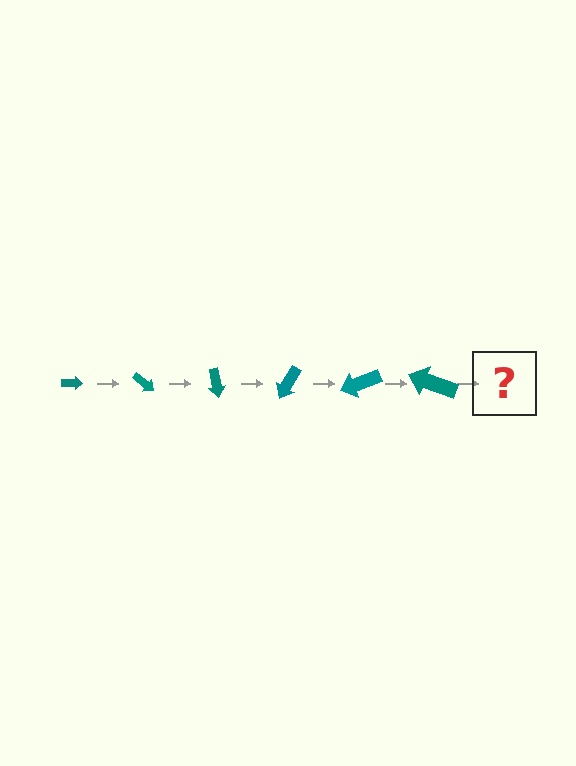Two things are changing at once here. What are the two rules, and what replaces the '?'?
The two rules are that the arrow grows larger each step and it rotates 40 degrees each step. The '?' should be an arrow, larger than the previous one and rotated 240 degrees from the start.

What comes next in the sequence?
The next element should be an arrow, larger than the previous one and rotated 240 degrees from the start.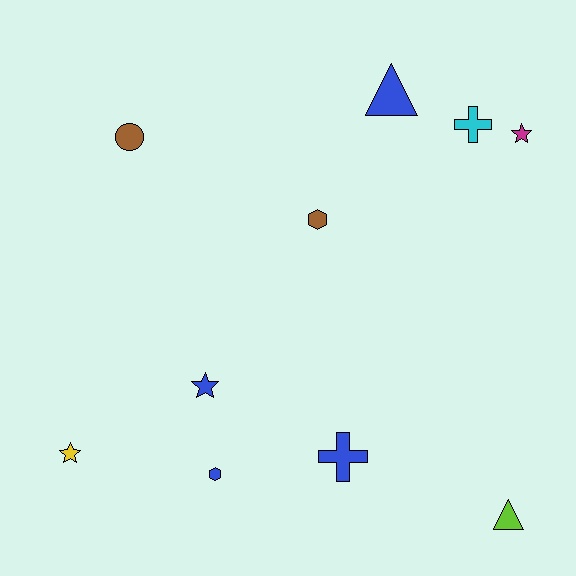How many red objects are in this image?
There are no red objects.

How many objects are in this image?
There are 10 objects.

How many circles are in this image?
There is 1 circle.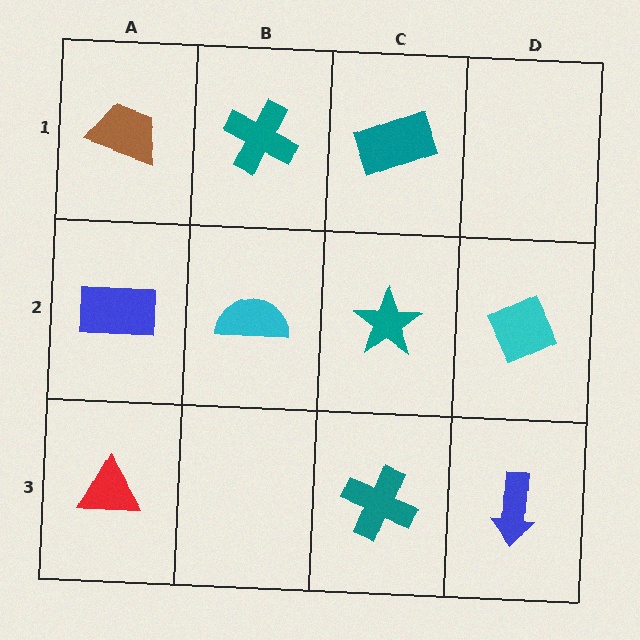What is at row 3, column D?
A blue arrow.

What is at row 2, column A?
A blue rectangle.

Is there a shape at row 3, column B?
No, that cell is empty.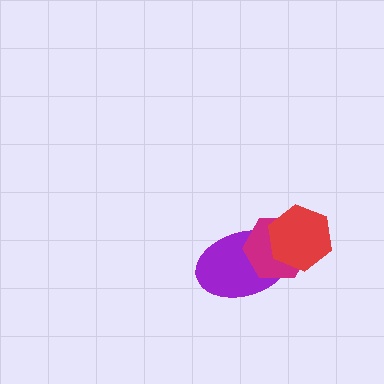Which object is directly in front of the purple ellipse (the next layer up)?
The magenta hexagon is directly in front of the purple ellipse.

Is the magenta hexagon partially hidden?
Yes, it is partially covered by another shape.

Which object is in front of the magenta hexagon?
The red hexagon is in front of the magenta hexagon.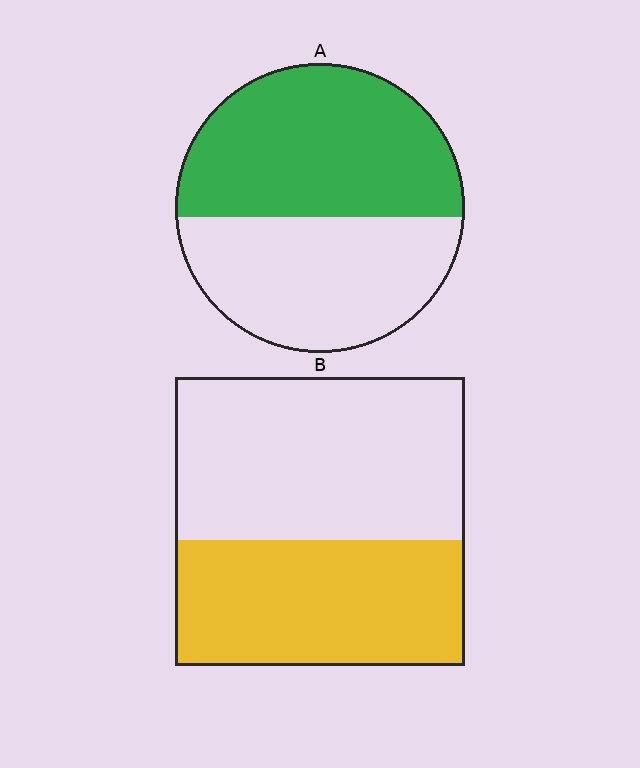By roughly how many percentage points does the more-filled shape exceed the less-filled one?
By roughly 10 percentage points (A over B).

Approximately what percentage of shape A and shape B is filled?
A is approximately 55% and B is approximately 45%.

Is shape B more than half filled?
No.